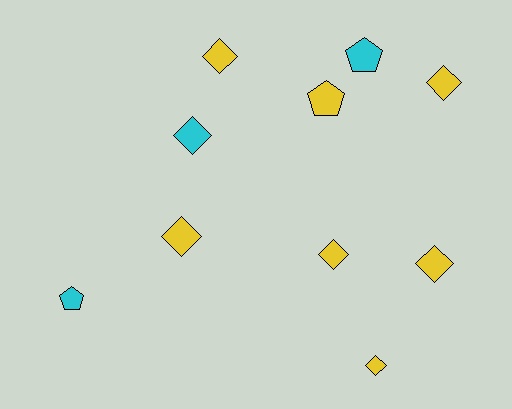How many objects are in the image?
There are 10 objects.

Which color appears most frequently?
Yellow, with 7 objects.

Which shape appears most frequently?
Diamond, with 7 objects.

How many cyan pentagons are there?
There are 2 cyan pentagons.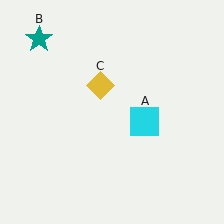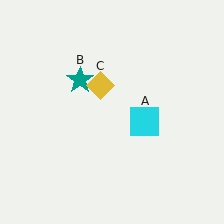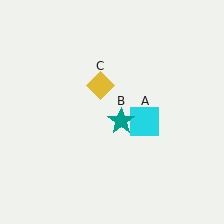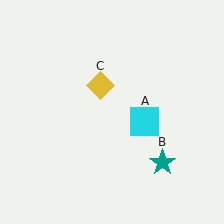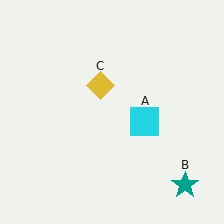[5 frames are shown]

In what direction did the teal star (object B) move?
The teal star (object B) moved down and to the right.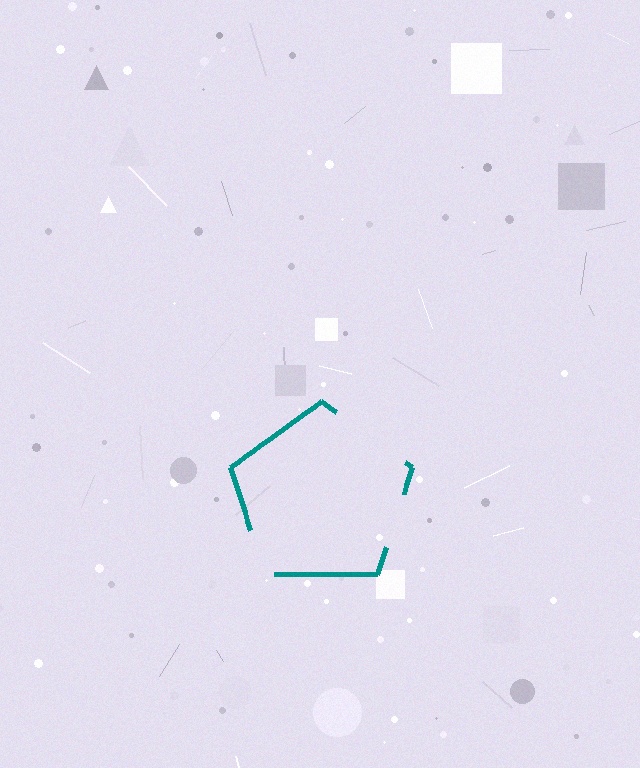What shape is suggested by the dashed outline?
The dashed outline suggests a pentagon.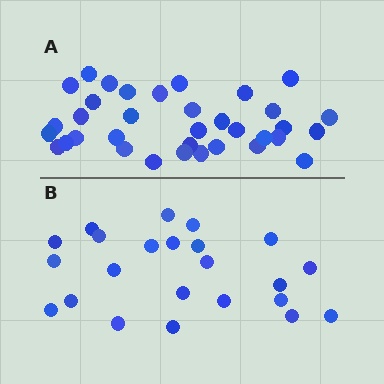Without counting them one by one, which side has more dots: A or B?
Region A (the top region) has more dots.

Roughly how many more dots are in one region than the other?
Region A has roughly 12 or so more dots than region B.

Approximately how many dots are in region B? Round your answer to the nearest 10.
About 20 dots. (The exact count is 23, which rounds to 20.)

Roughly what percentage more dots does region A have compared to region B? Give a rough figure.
About 50% more.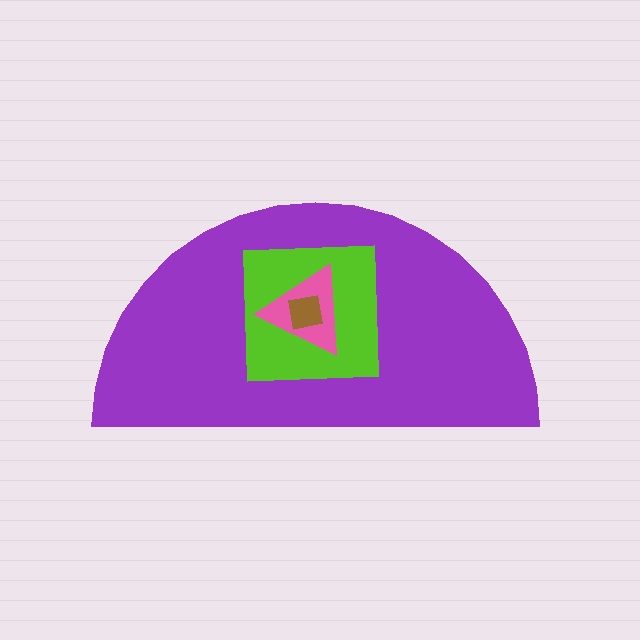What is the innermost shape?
The brown square.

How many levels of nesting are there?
4.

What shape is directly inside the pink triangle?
The brown square.